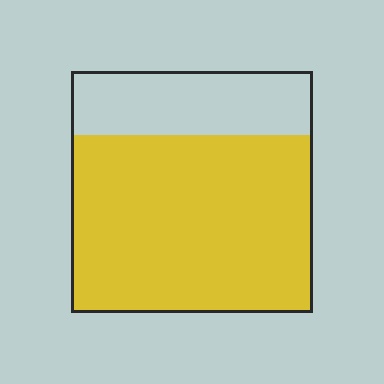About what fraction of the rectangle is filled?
About three quarters (3/4).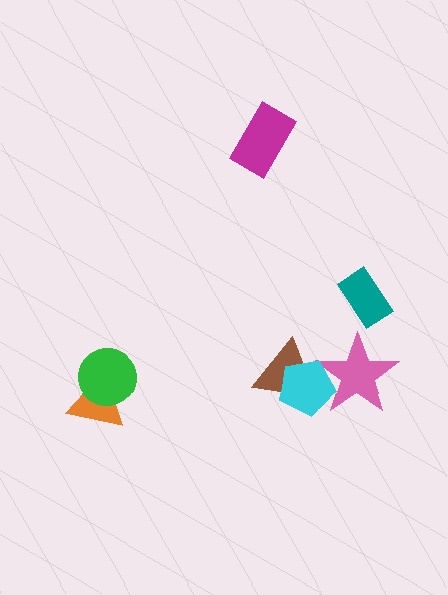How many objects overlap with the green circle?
1 object overlaps with the green circle.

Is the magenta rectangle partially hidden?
No, no other shape covers it.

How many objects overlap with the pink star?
2 objects overlap with the pink star.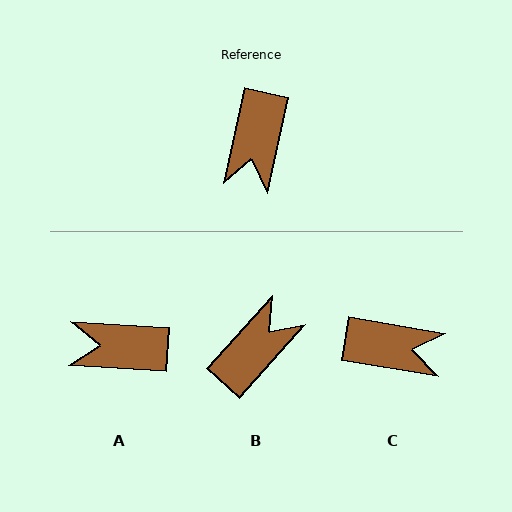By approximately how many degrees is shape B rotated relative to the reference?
Approximately 151 degrees counter-clockwise.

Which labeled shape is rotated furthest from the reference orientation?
B, about 151 degrees away.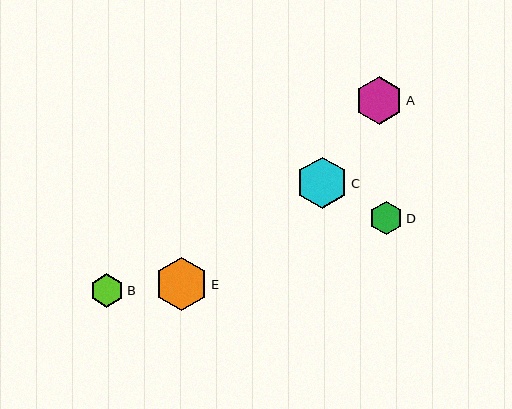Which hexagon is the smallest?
Hexagon B is the smallest with a size of approximately 34 pixels.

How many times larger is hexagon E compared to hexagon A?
Hexagon E is approximately 1.1 times the size of hexagon A.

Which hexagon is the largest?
Hexagon E is the largest with a size of approximately 53 pixels.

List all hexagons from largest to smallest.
From largest to smallest: E, C, A, D, B.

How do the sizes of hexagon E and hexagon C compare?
Hexagon E and hexagon C are approximately the same size.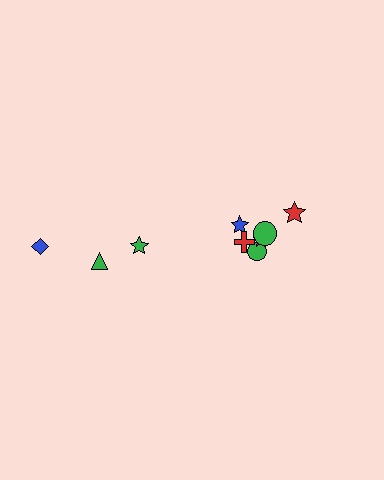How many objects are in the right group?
There are 6 objects.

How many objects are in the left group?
There are 3 objects.